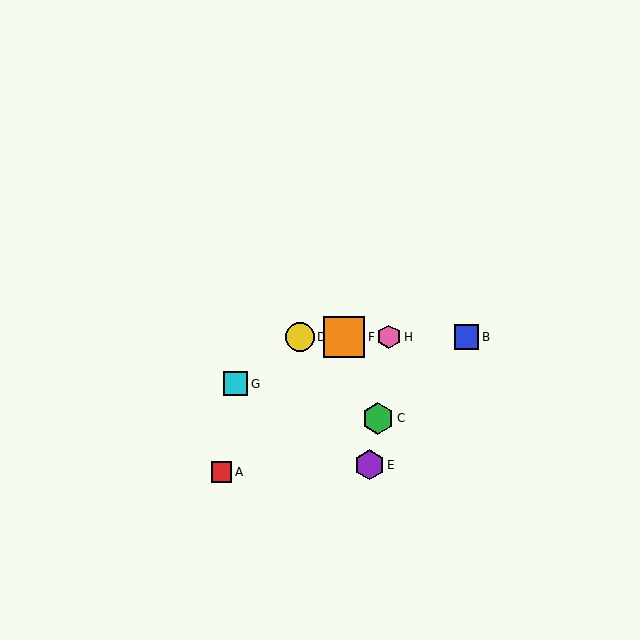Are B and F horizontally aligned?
Yes, both are at y≈337.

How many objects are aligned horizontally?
4 objects (B, D, F, H) are aligned horizontally.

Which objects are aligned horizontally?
Objects B, D, F, H are aligned horizontally.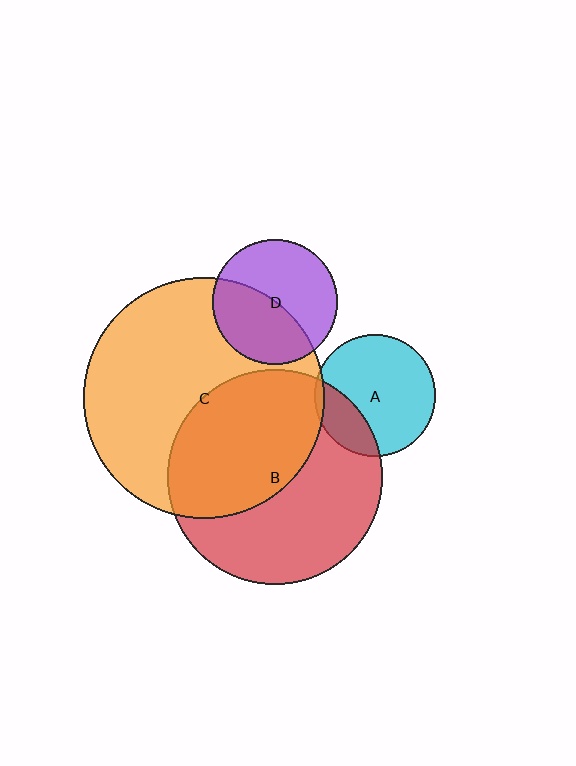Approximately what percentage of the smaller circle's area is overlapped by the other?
Approximately 25%.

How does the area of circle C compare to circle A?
Approximately 3.9 times.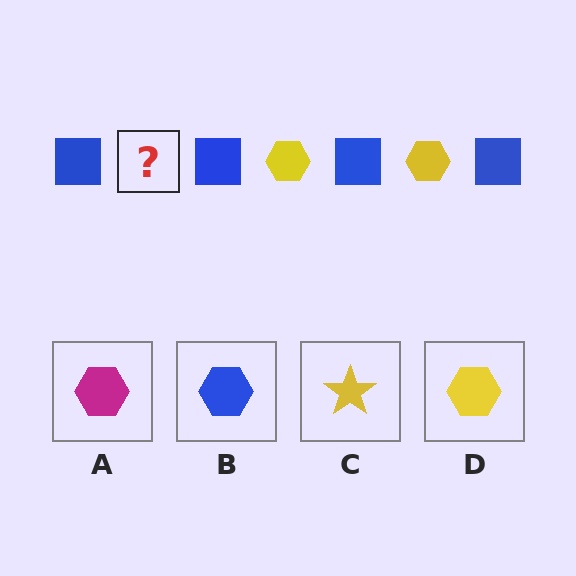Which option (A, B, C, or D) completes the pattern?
D.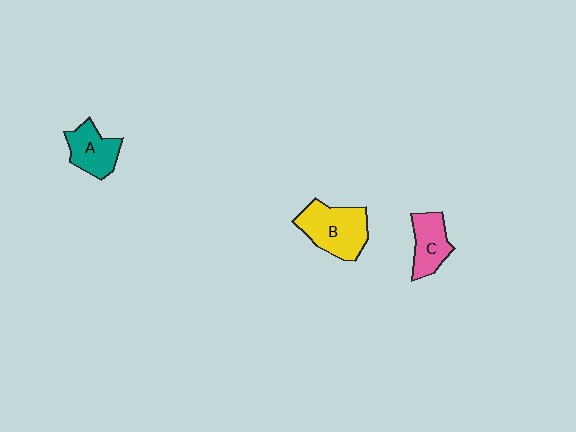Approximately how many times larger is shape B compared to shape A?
Approximately 1.5 times.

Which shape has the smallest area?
Shape C (pink).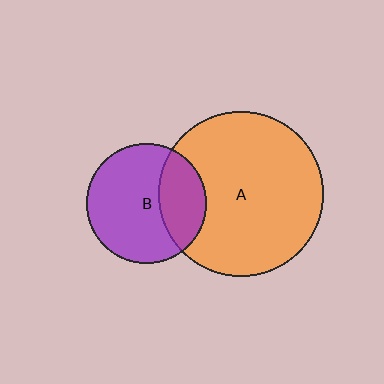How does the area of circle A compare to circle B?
Approximately 1.9 times.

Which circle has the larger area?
Circle A (orange).